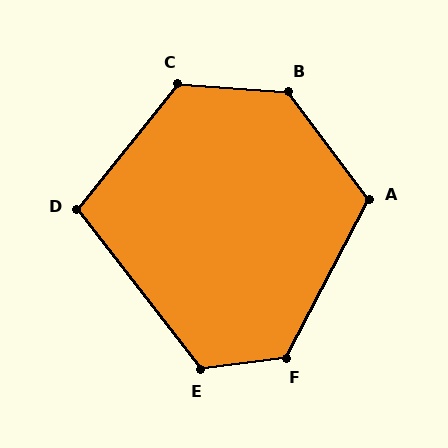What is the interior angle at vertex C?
Approximately 125 degrees (obtuse).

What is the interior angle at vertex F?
Approximately 126 degrees (obtuse).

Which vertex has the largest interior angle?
B, at approximately 131 degrees.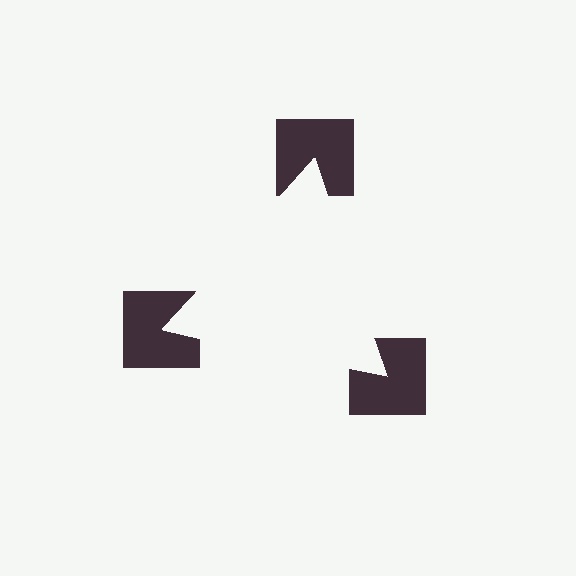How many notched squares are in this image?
There are 3 — one at each vertex of the illusory triangle.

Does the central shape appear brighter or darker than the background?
It typically appears slightly brighter than the background, even though no actual brightness change is drawn.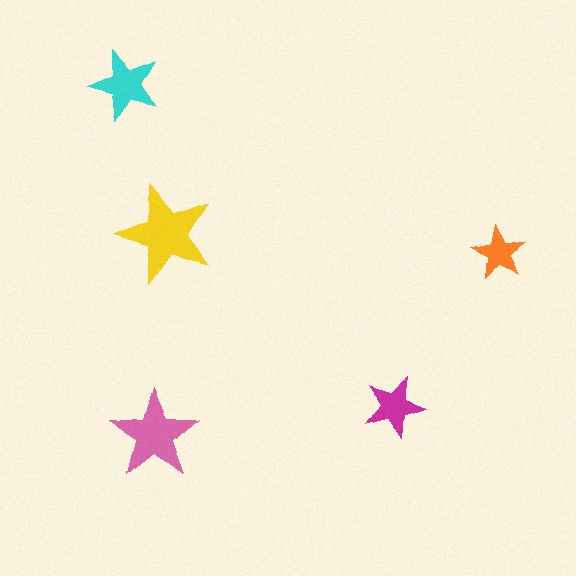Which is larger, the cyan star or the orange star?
The cyan one.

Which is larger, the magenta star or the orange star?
The magenta one.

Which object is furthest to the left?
The cyan star is leftmost.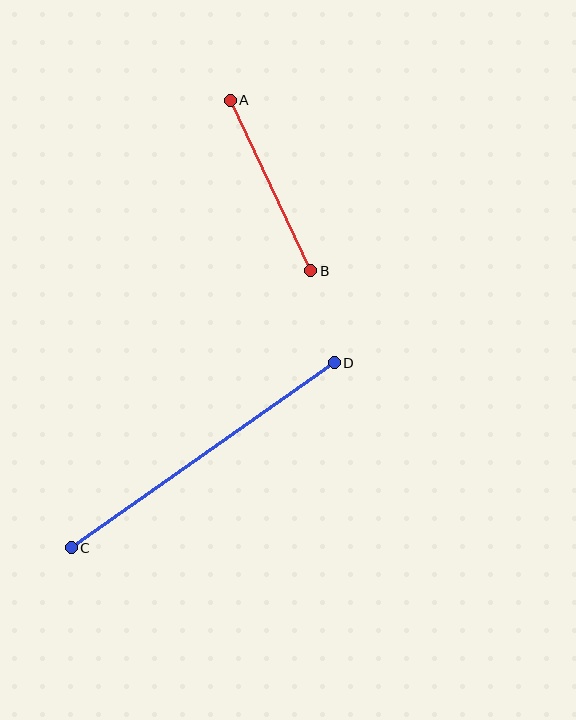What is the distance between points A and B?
The distance is approximately 189 pixels.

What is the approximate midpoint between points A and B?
The midpoint is at approximately (271, 185) pixels.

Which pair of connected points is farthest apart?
Points C and D are farthest apart.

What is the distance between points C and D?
The distance is approximately 322 pixels.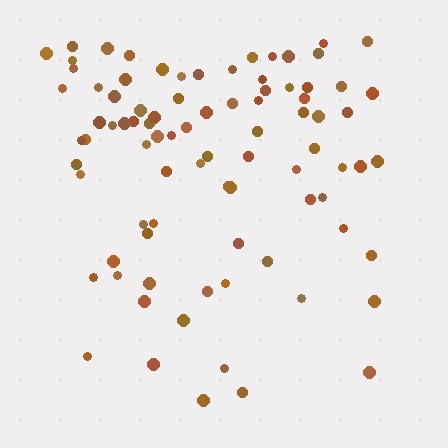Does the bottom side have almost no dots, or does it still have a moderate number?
Still a moderate number, just noticeably fewer than the top.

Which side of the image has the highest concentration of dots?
The top.